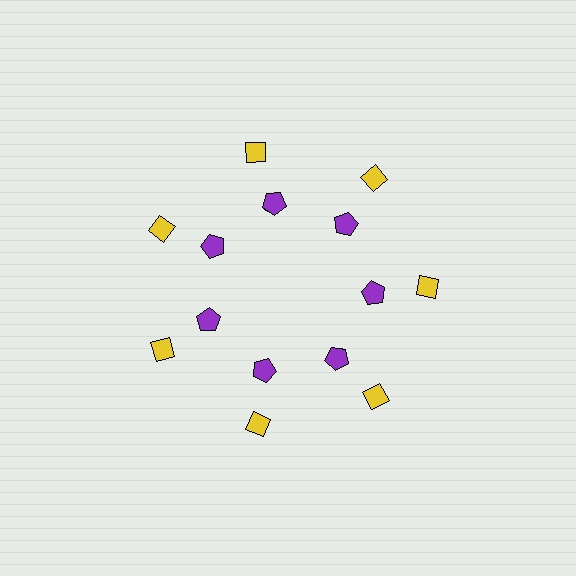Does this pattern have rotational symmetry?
Yes, this pattern has 7-fold rotational symmetry. It looks the same after rotating 51 degrees around the center.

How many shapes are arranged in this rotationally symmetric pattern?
There are 21 shapes, arranged in 7 groups of 3.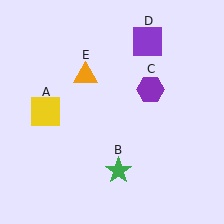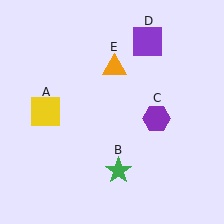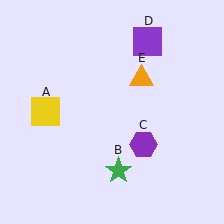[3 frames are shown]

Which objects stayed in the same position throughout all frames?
Yellow square (object A) and green star (object B) and purple square (object D) remained stationary.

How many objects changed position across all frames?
2 objects changed position: purple hexagon (object C), orange triangle (object E).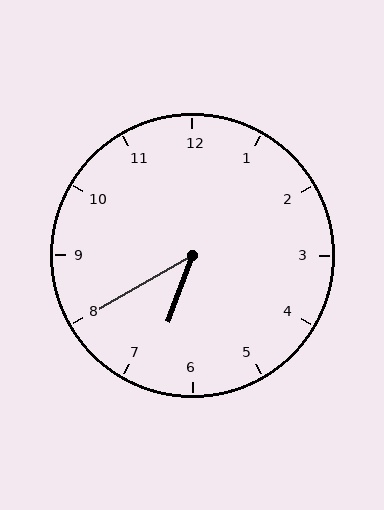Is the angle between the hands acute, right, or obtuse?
It is acute.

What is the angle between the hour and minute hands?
Approximately 40 degrees.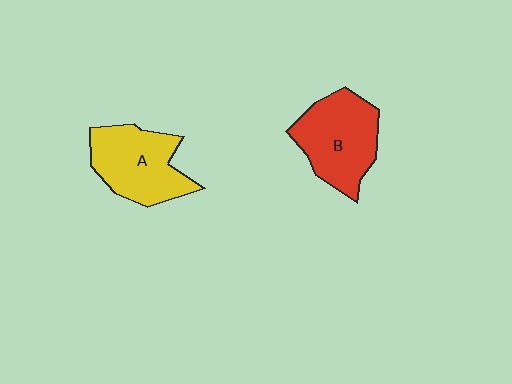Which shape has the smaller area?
Shape A (yellow).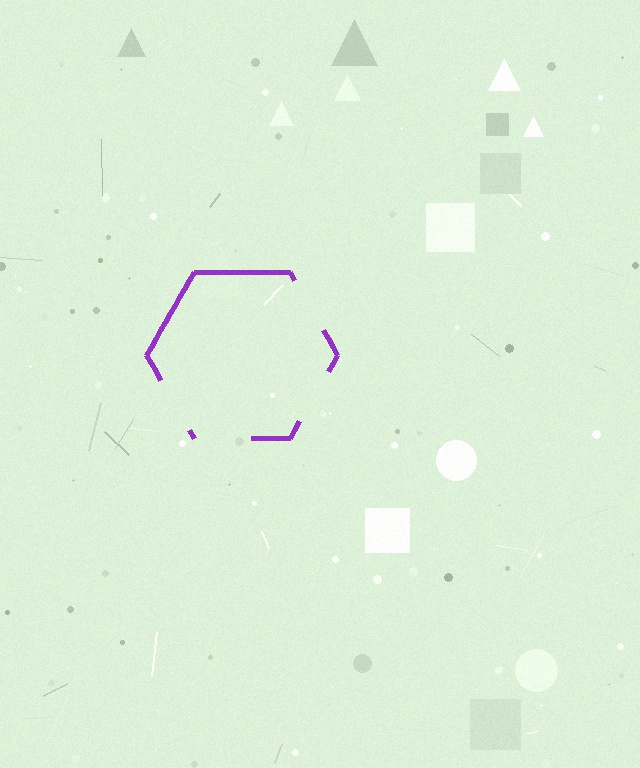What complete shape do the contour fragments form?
The contour fragments form a hexagon.